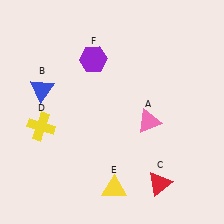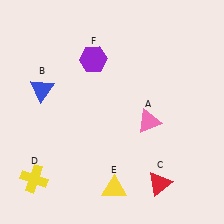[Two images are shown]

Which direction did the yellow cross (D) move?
The yellow cross (D) moved down.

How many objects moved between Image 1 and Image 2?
1 object moved between the two images.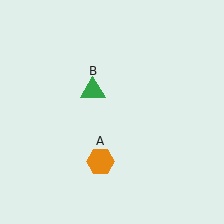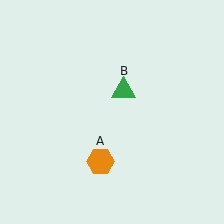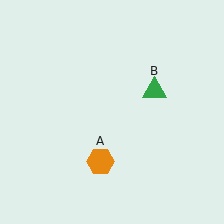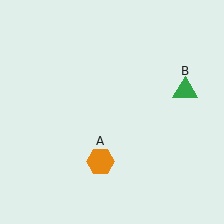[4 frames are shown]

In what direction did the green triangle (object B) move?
The green triangle (object B) moved right.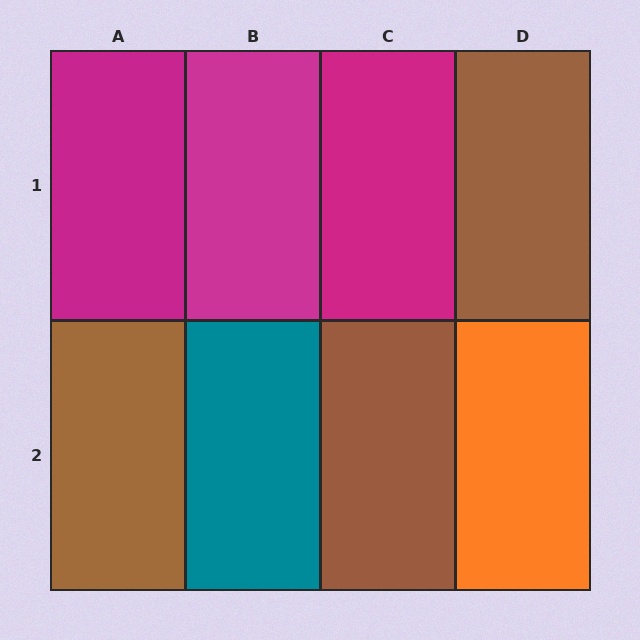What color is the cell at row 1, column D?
Brown.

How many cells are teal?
1 cell is teal.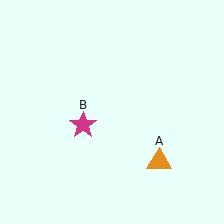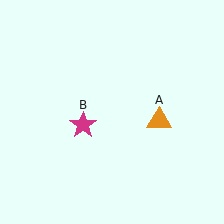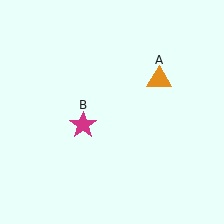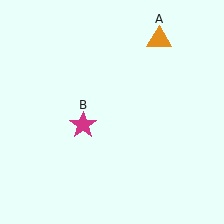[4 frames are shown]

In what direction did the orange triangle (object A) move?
The orange triangle (object A) moved up.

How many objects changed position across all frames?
1 object changed position: orange triangle (object A).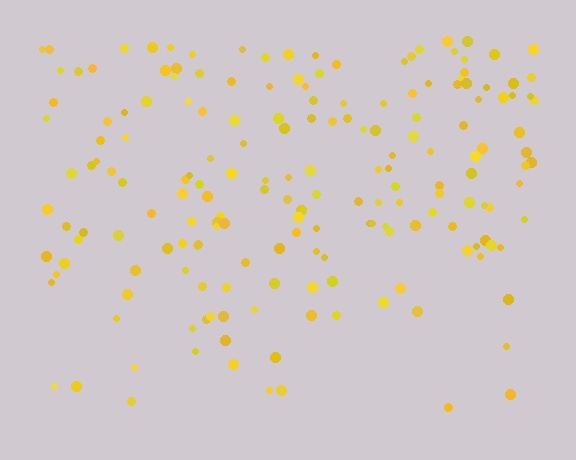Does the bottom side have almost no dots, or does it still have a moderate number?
Still a moderate number, just noticeably fewer than the top.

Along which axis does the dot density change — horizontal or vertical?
Vertical.